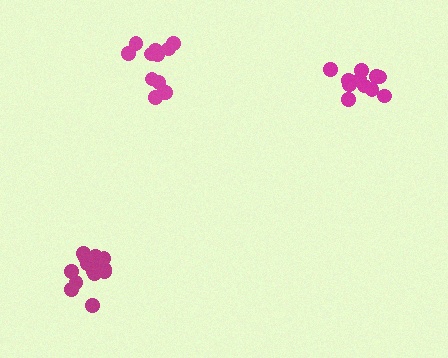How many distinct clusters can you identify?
There are 3 distinct clusters.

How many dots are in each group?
Group 1: 14 dots, Group 2: 11 dots, Group 3: 11 dots (36 total).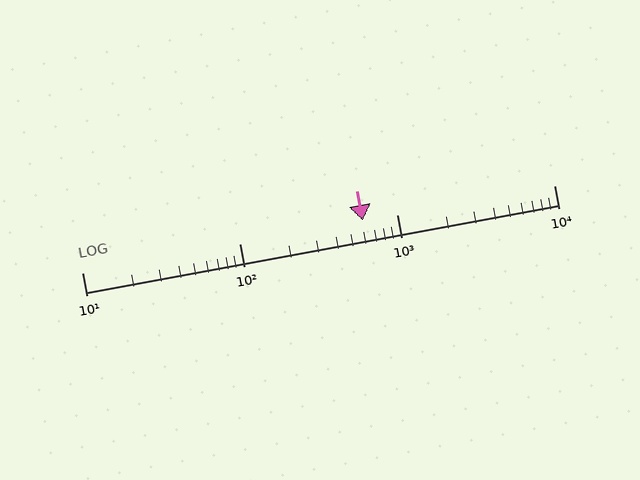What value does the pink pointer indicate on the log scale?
The pointer indicates approximately 610.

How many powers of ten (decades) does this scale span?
The scale spans 3 decades, from 10 to 10000.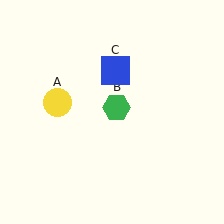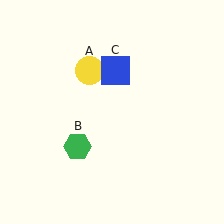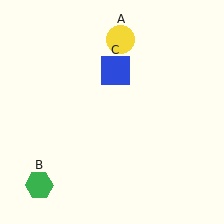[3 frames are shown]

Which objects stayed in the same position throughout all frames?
Blue square (object C) remained stationary.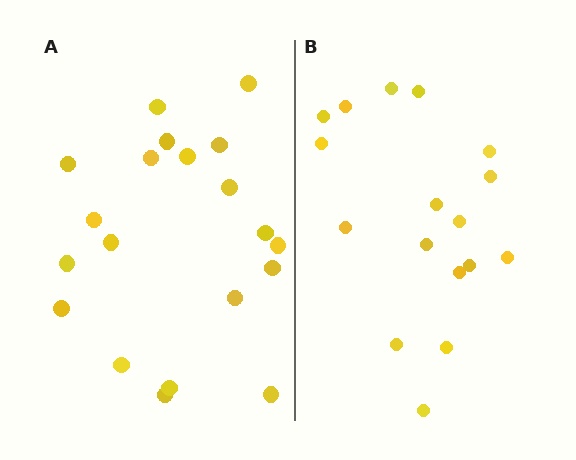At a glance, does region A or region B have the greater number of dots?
Region A (the left region) has more dots.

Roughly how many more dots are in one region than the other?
Region A has just a few more — roughly 2 or 3 more dots than region B.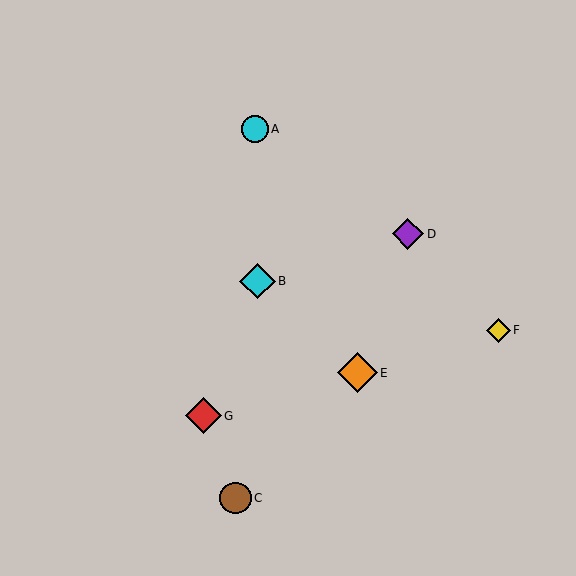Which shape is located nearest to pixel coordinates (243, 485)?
The brown circle (labeled C) at (235, 498) is nearest to that location.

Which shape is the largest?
The orange diamond (labeled E) is the largest.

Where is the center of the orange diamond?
The center of the orange diamond is at (358, 373).